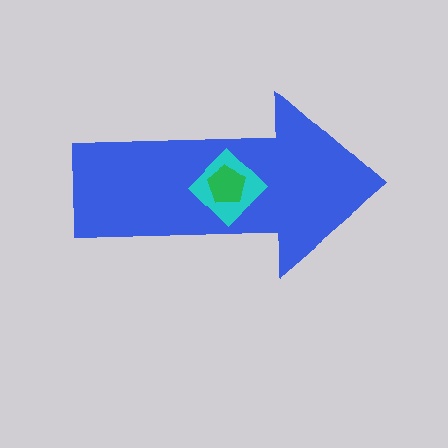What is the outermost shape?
The blue arrow.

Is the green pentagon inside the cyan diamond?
Yes.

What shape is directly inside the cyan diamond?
The green pentagon.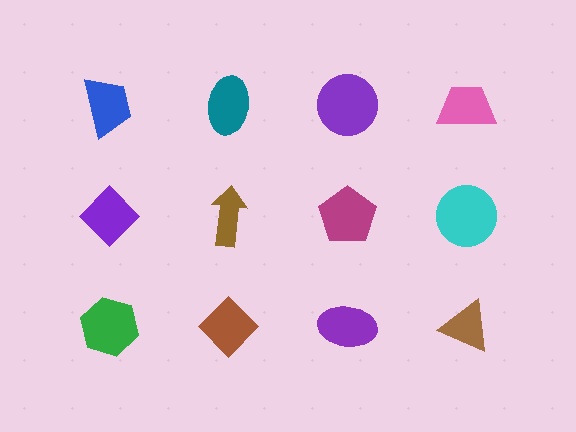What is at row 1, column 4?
A pink trapezoid.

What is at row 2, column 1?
A purple diamond.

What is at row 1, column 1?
A blue trapezoid.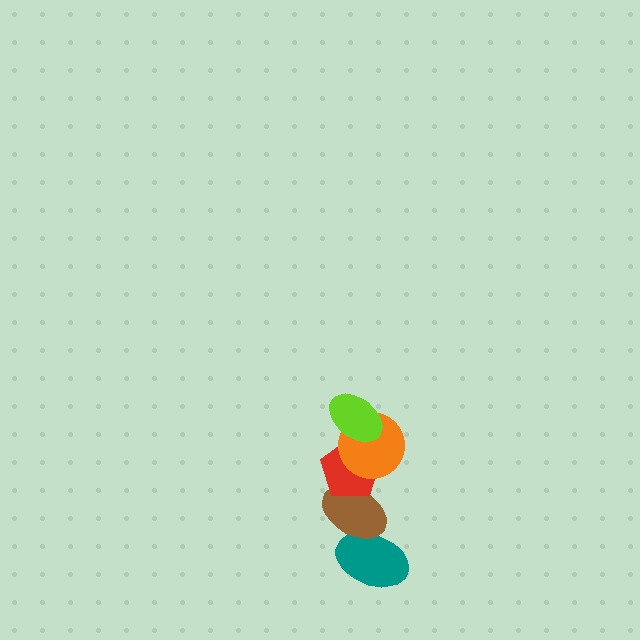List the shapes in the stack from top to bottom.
From top to bottom: the lime ellipse, the orange circle, the red pentagon, the brown ellipse, the teal ellipse.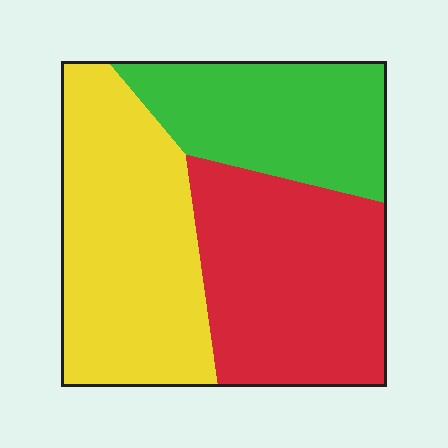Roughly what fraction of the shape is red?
Red takes up about three eighths (3/8) of the shape.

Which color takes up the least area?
Green, at roughly 25%.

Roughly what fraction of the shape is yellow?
Yellow covers about 40% of the shape.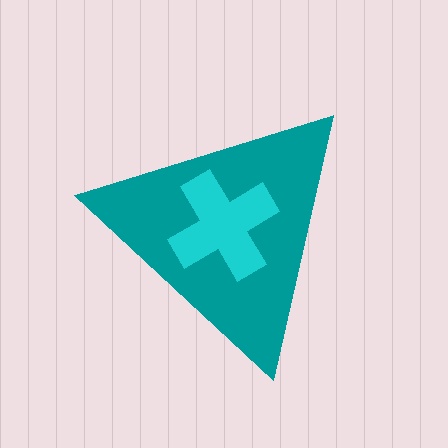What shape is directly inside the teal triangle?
The cyan cross.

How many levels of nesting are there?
2.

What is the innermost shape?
The cyan cross.